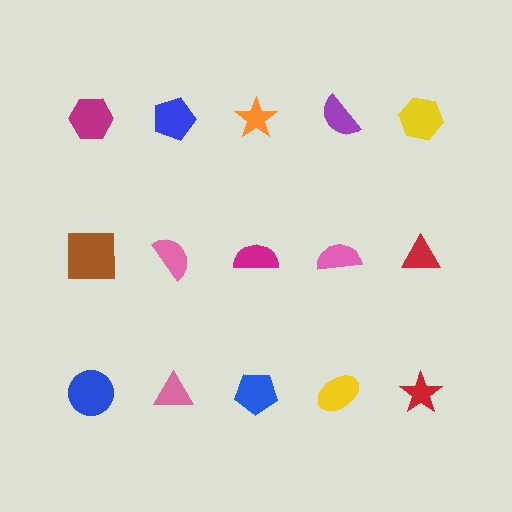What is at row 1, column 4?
A purple semicircle.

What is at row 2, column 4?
A pink semicircle.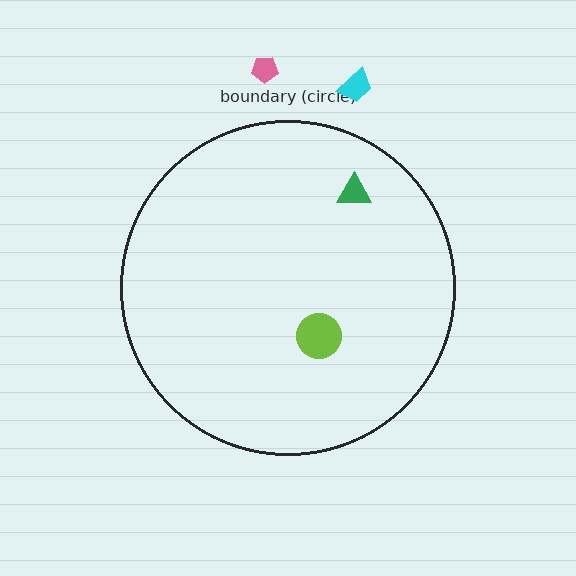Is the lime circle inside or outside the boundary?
Inside.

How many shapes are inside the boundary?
2 inside, 2 outside.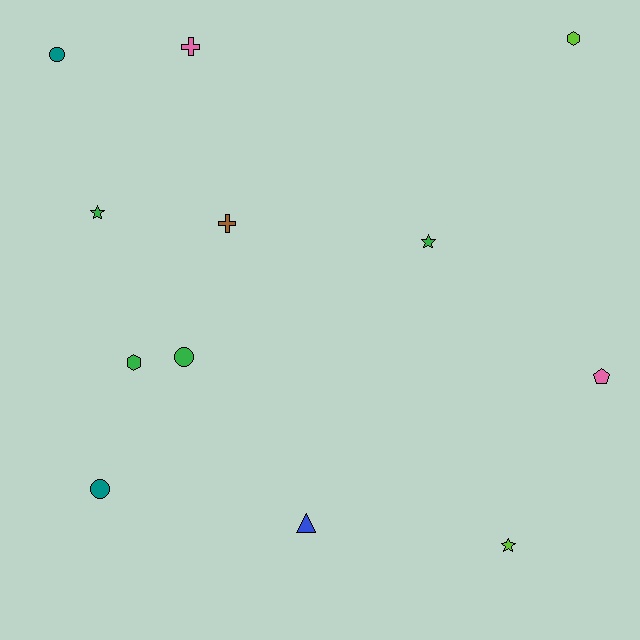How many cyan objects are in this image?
There are no cyan objects.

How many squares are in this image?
There are no squares.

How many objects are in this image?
There are 12 objects.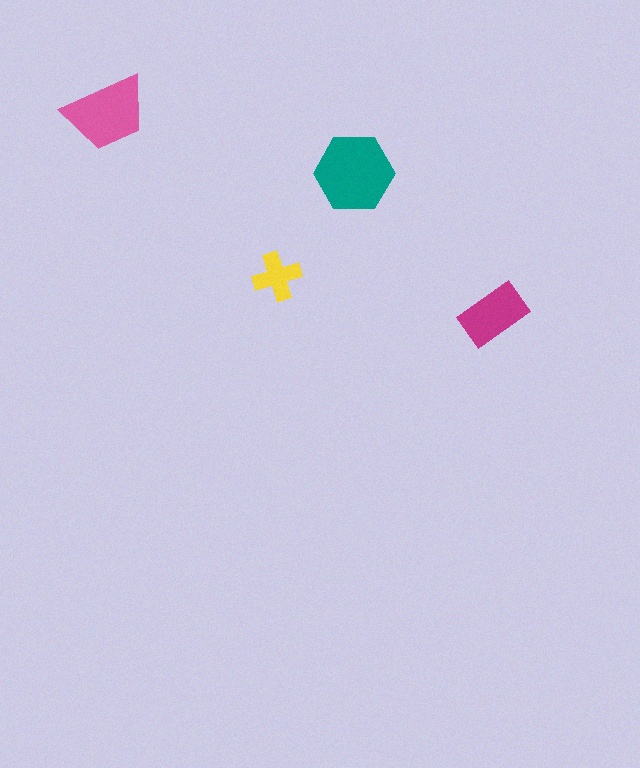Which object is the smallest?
The yellow cross.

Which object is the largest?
The teal hexagon.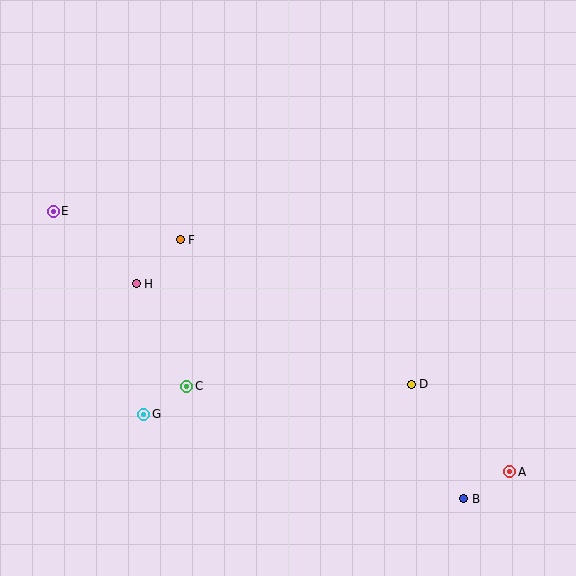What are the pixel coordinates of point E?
Point E is at (53, 211).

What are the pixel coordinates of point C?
Point C is at (187, 386).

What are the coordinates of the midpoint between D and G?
The midpoint between D and G is at (278, 399).